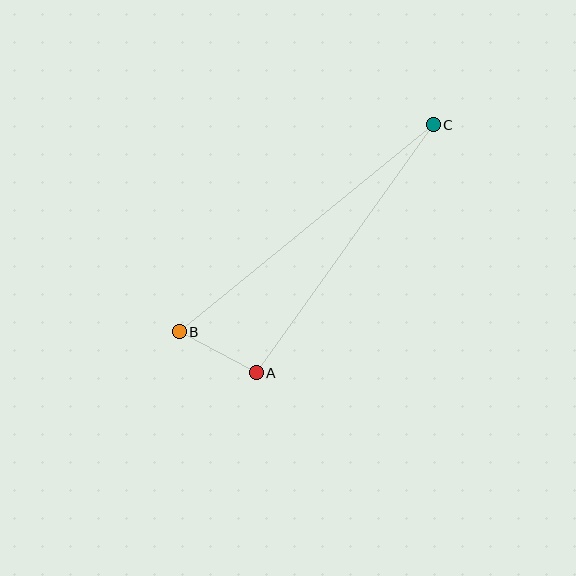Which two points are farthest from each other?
Points B and C are farthest from each other.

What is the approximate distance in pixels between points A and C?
The distance between A and C is approximately 304 pixels.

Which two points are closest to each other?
Points A and B are closest to each other.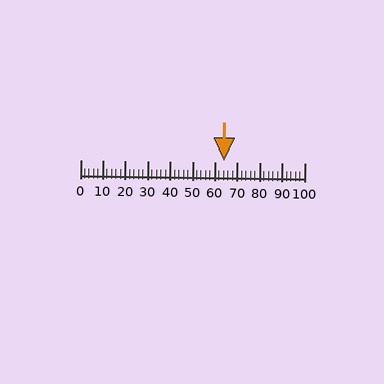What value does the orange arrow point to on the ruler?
The orange arrow points to approximately 64.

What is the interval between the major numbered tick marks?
The major tick marks are spaced 10 units apart.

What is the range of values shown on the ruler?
The ruler shows values from 0 to 100.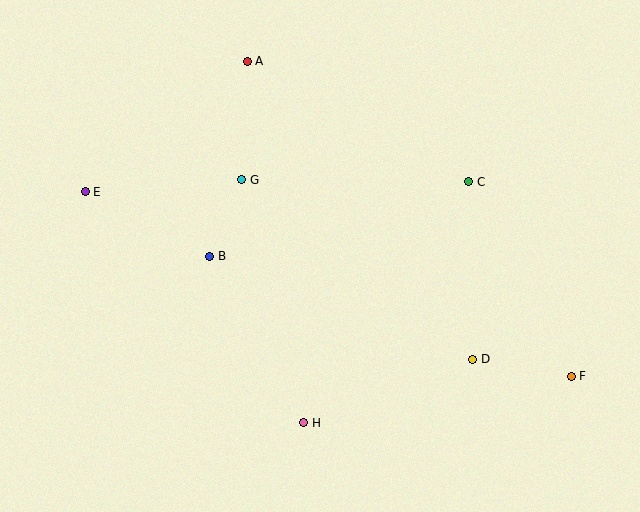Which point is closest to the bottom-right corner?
Point F is closest to the bottom-right corner.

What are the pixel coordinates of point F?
Point F is at (571, 376).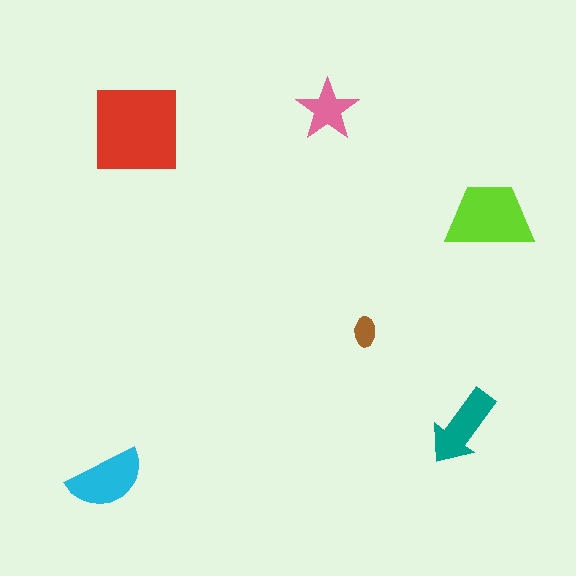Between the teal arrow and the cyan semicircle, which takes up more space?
The cyan semicircle.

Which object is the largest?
The red square.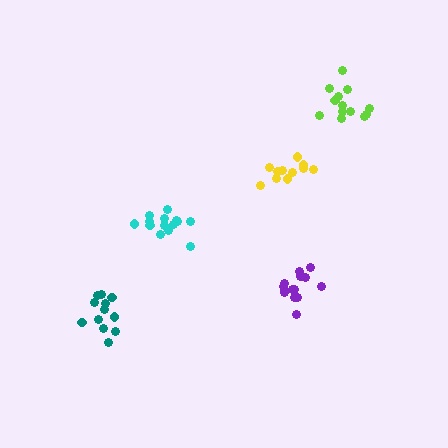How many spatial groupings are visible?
There are 5 spatial groupings.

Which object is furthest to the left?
The teal cluster is leftmost.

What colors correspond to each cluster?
The clusters are colored: cyan, yellow, purple, lime, teal.